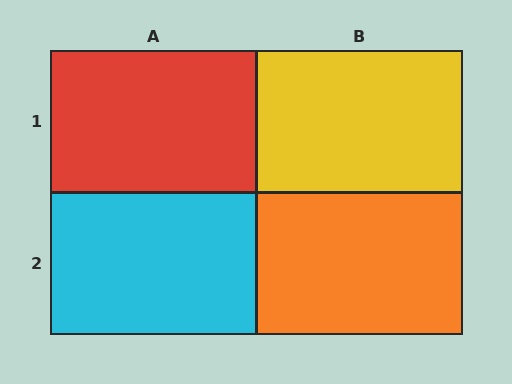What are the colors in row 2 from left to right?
Cyan, orange.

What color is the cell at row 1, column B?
Yellow.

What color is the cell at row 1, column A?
Red.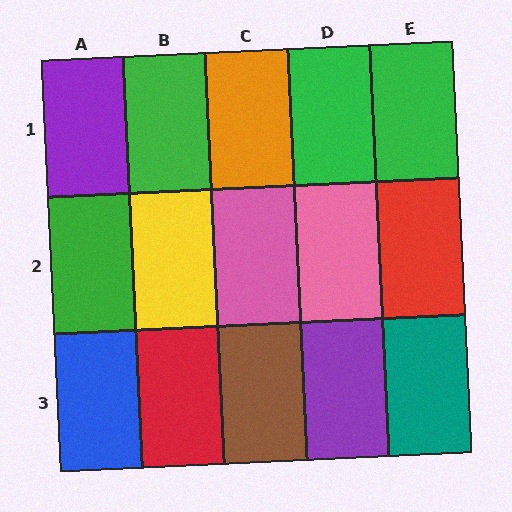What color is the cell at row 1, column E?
Green.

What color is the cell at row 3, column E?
Teal.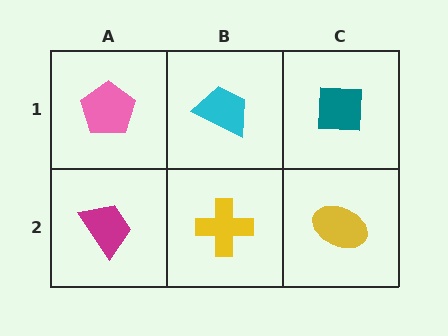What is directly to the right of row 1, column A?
A cyan trapezoid.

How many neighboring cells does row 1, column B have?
3.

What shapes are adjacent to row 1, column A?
A magenta trapezoid (row 2, column A), a cyan trapezoid (row 1, column B).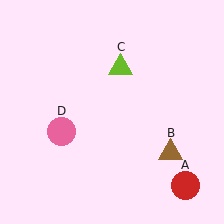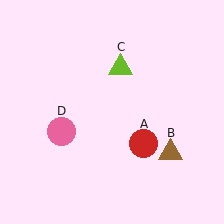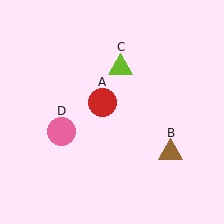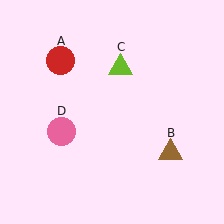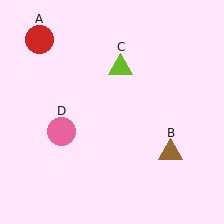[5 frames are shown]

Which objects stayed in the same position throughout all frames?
Brown triangle (object B) and lime triangle (object C) and pink circle (object D) remained stationary.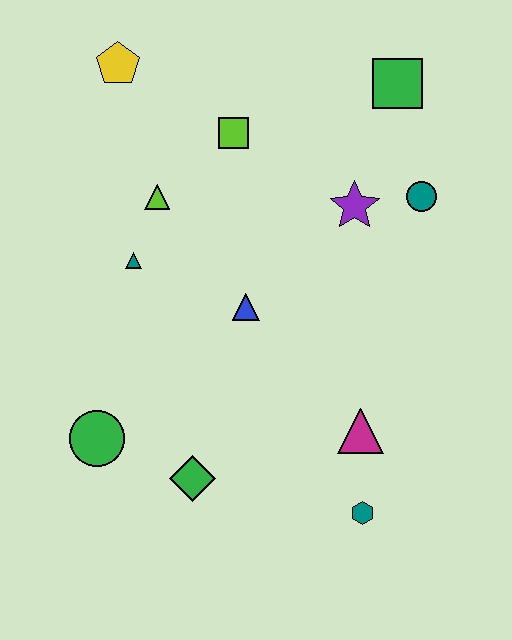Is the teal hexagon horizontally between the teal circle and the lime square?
Yes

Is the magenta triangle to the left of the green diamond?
No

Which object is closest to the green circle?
The green diamond is closest to the green circle.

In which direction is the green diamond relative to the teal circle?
The green diamond is below the teal circle.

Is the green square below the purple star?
No